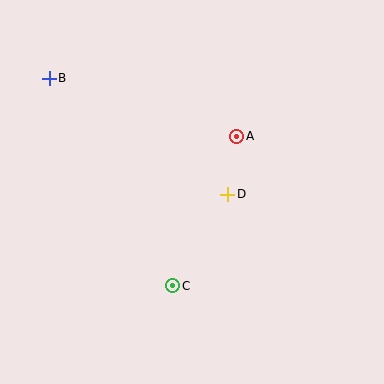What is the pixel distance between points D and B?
The distance between D and B is 213 pixels.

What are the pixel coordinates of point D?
Point D is at (228, 194).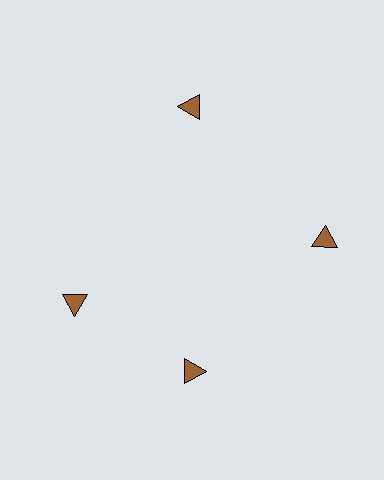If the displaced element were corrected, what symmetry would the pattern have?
It would have 4-fold rotational symmetry — the pattern would map onto itself every 90 degrees.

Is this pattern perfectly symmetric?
No. The 4 brown triangles are arranged in a ring, but one element near the 9 o'clock position is rotated out of alignment along the ring, breaking the 4-fold rotational symmetry.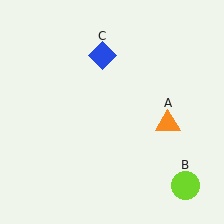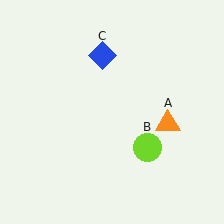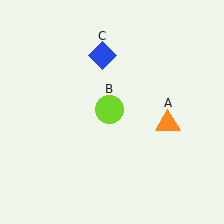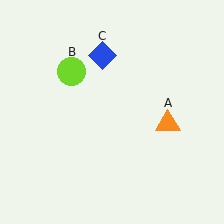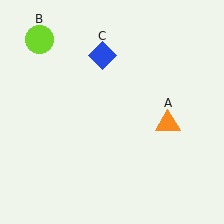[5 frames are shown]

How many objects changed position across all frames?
1 object changed position: lime circle (object B).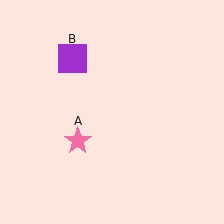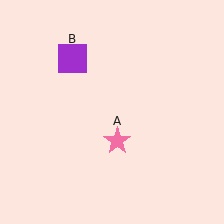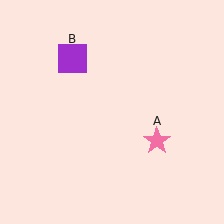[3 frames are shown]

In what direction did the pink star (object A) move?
The pink star (object A) moved right.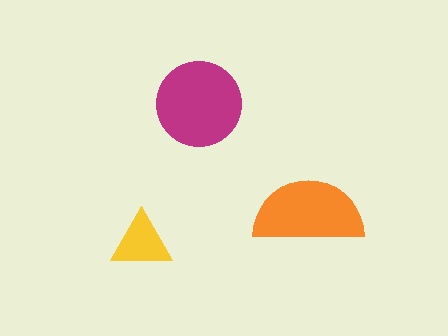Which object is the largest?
The magenta circle.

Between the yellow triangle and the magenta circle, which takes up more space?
The magenta circle.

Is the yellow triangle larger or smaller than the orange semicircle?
Smaller.